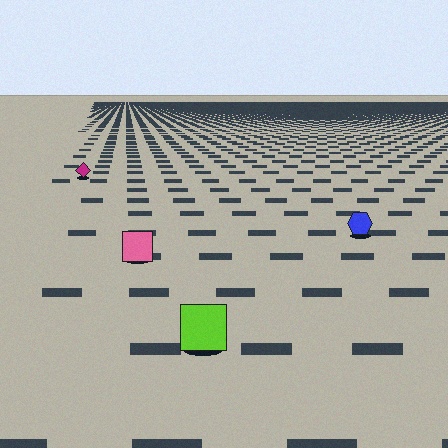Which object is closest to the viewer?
The lime square is closest. The texture marks near it are larger and more spread out.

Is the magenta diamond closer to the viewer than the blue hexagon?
No. The blue hexagon is closer — you can tell from the texture gradient: the ground texture is coarser near it.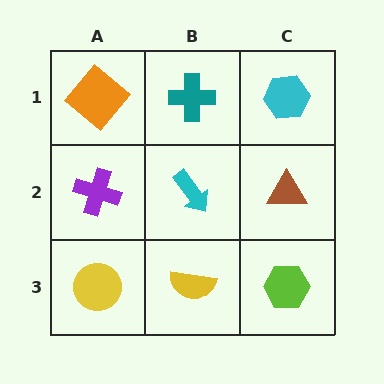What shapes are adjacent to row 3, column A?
A purple cross (row 2, column A), a yellow semicircle (row 3, column B).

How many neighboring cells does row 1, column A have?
2.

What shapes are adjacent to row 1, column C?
A brown triangle (row 2, column C), a teal cross (row 1, column B).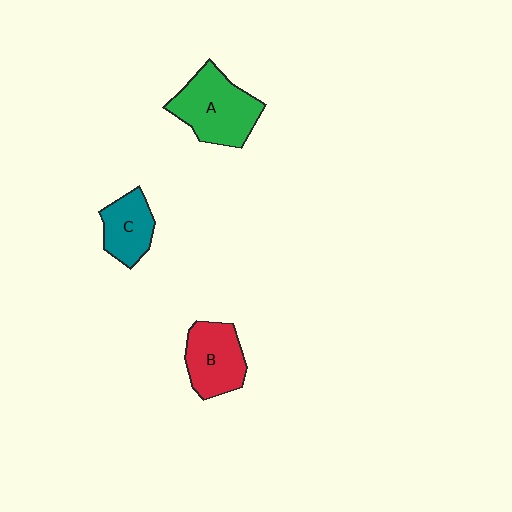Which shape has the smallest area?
Shape C (teal).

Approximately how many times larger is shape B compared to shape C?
Approximately 1.3 times.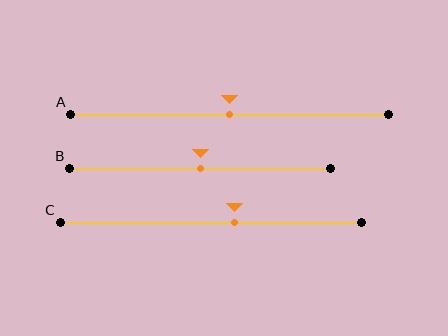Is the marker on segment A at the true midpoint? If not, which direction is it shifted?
Yes, the marker on segment A is at the true midpoint.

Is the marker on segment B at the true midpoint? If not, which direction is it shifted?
Yes, the marker on segment B is at the true midpoint.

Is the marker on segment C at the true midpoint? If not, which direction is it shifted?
No, the marker on segment C is shifted to the right by about 8% of the segment length.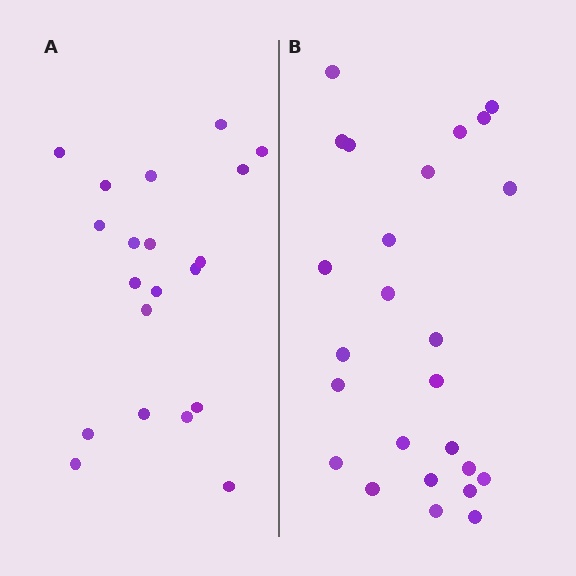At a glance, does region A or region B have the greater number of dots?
Region B (the right region) has more dots.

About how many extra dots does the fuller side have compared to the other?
Region B has about 5 more dots than region A.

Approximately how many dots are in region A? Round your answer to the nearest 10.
About 20 dots.